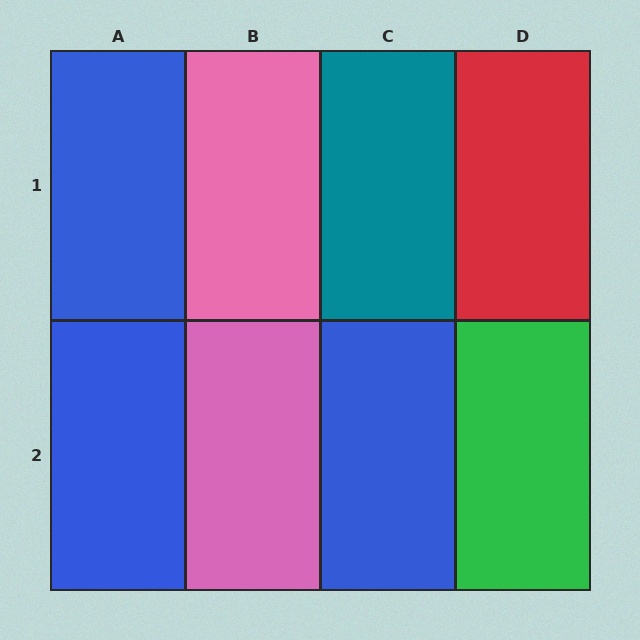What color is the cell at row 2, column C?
Blue.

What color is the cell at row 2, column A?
Blue.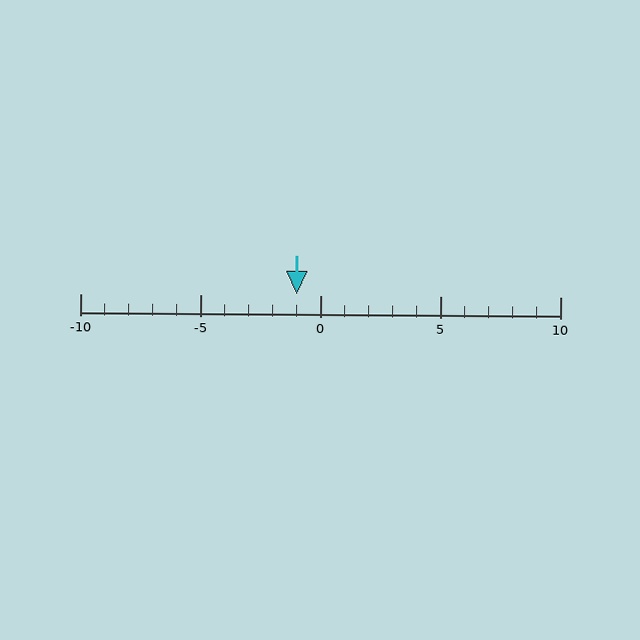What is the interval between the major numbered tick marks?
The major tick marks are spaced 5 units apart.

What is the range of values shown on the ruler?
The ruler shows values from -10 to 10.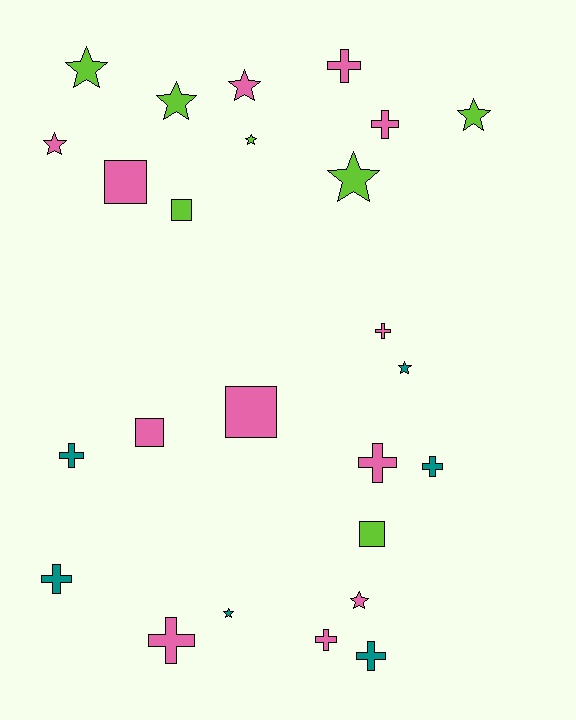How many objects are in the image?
There are 25 objects.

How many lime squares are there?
There are 2 lime squares.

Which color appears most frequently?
Pink, with 12 objects.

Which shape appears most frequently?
Cross, with 10 objects.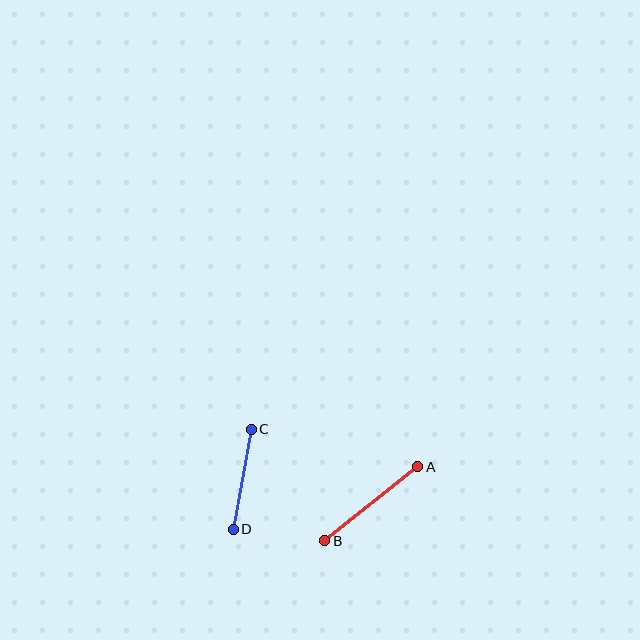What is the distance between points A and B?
The distance is approximately 118 pixels.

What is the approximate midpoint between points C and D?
The midpoint is at approximately (242, 479) pixels.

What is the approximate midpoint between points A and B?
The midpoint is at approximately (371, 504) pixels.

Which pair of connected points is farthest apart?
Points A and B are farthest apart.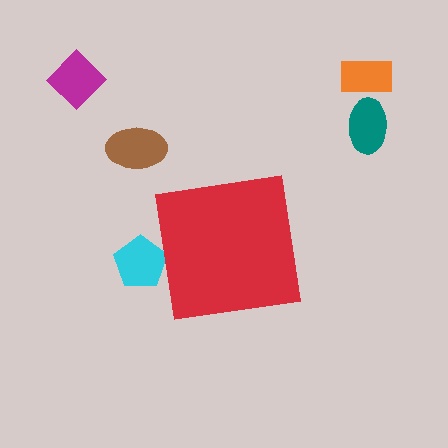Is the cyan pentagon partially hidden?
Yes, the cyan pentagon is partially hidden behind the red square.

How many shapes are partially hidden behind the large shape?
1 shape is partially hidden.